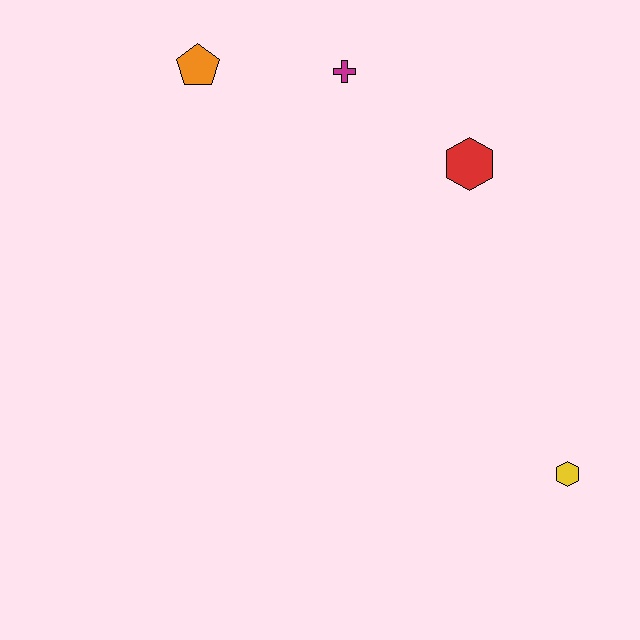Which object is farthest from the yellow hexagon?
The orange pentagon is farthest from the yellow hexagon.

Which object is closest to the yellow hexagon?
The red hexagon is closest to the yellow hexagon.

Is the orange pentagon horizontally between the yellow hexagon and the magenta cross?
No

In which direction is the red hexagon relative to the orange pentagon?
The red hexagon is to the right of the orange pentagon.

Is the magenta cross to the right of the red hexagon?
No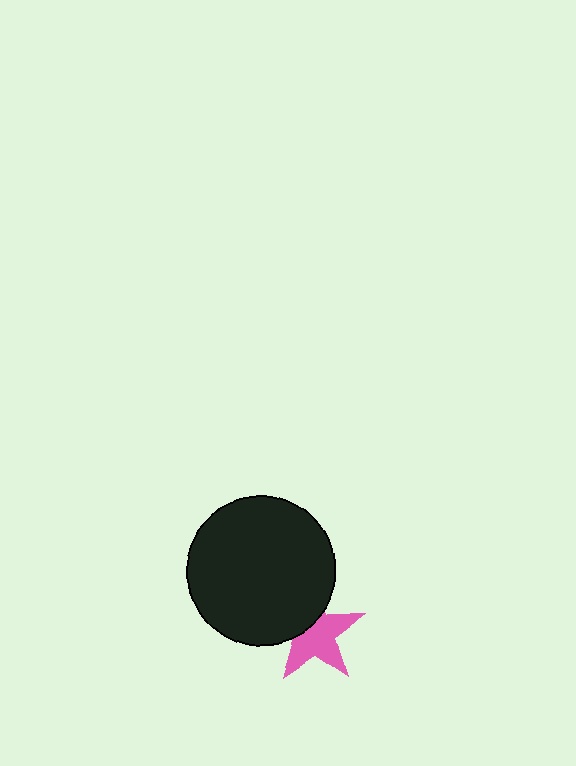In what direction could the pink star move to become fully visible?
The pink star could move toward the lower-right. That would shift it out from behind the black circle entirely.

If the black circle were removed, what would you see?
You would see the complete pink star.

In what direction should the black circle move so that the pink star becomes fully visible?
The black circle should move toward the upper-left. That is the shortest direction to clear the overlap and leave the pink star fully visible.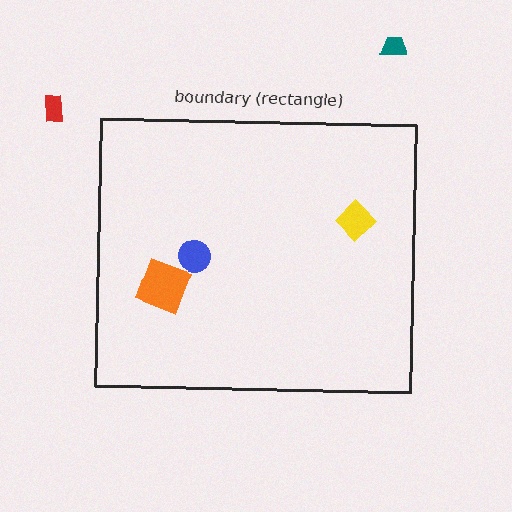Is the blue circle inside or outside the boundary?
Inside.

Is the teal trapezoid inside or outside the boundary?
Outside.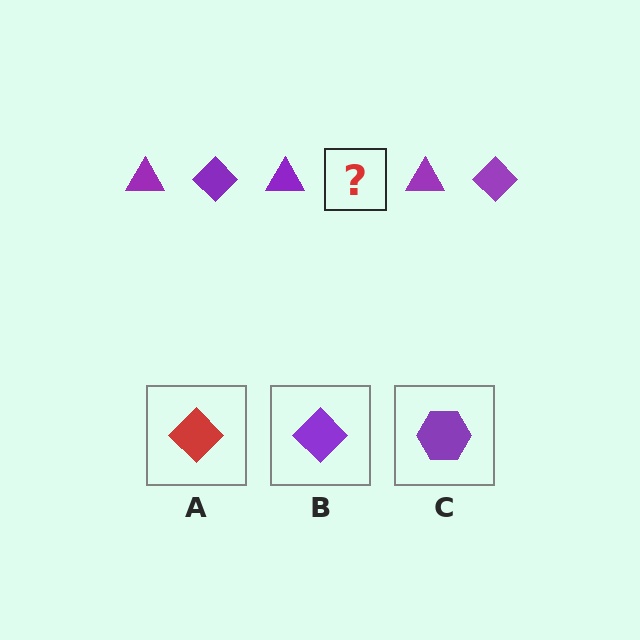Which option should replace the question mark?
Option B.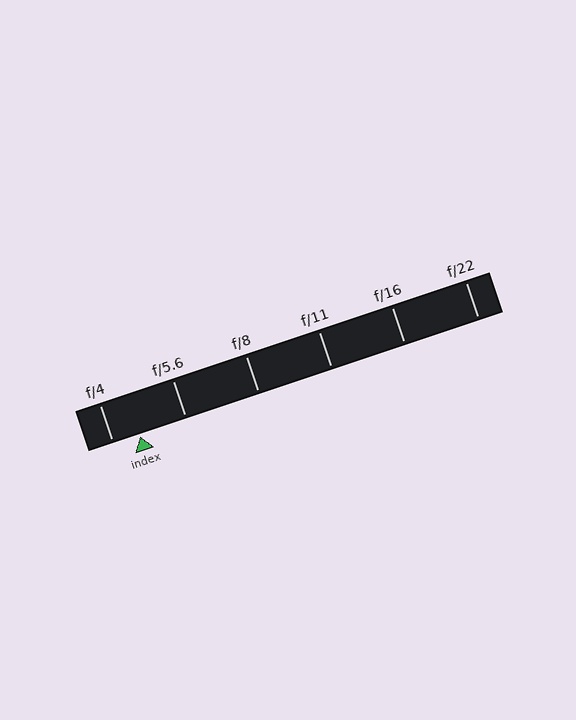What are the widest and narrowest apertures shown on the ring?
The widest aperture shown is f/4 and the narrowest is f/22.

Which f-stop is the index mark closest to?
The index mark is closest to f/4.